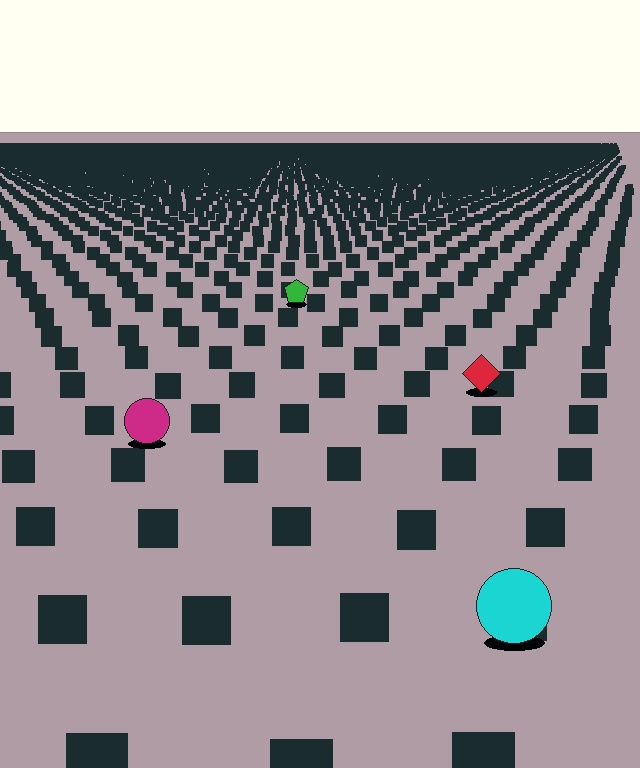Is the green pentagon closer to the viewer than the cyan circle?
No. The cyan circle is closer — you can tell from the texture gradient: the ground texture is coarser near it.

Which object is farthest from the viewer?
The green pentagon is farthest from the viewer. It appears smaller and the ground texture around it is denser.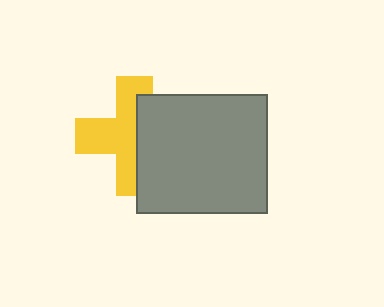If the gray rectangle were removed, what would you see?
You would see the complete yellow cross.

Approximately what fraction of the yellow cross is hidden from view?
Roughly 45% of the yellow cross is hidden behind the gray rectangle.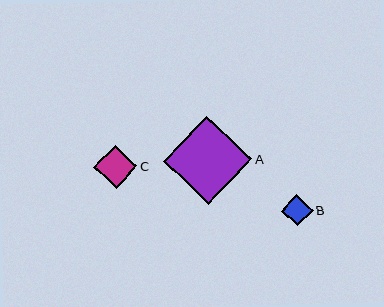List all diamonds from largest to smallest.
From largest to smallest: A, C, B.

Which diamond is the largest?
Diamond A is the largest with a size of approximately 88 pixels.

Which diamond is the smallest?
Diamond B is the smallest with a size of approximately 32 pixels.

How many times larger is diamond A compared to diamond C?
Diamond A is approximately 2.0 times the size of diamond C.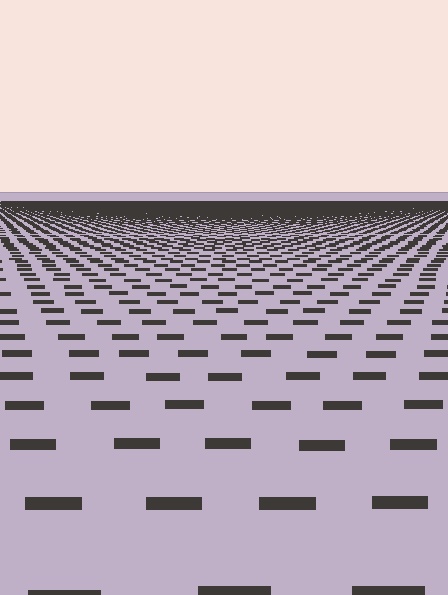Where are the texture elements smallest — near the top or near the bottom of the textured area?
Near the top.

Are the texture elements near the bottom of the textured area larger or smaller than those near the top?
Larger. Near the bottom, elements are closer to the viewer and appear at a bigger on-screen size.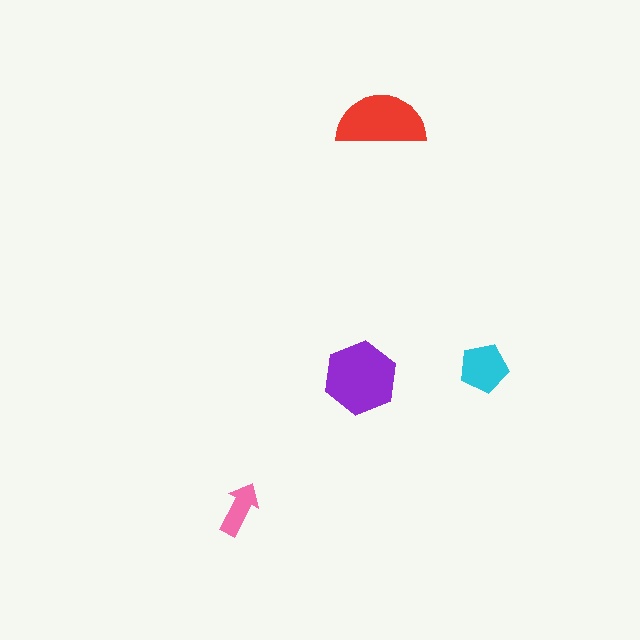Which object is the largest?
The purple hexagon.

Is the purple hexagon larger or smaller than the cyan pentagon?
Larger.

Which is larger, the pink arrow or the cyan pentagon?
The cyan pentagon.